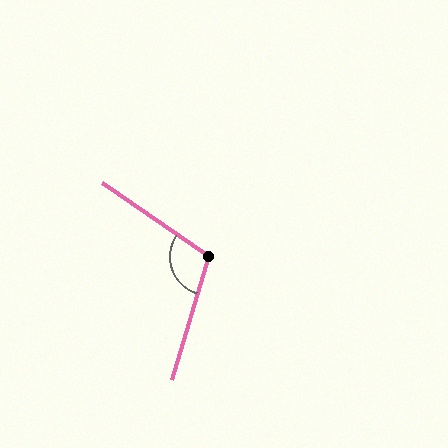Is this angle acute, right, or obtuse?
It is obtuse.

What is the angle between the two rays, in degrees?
Approximately 108 degrees.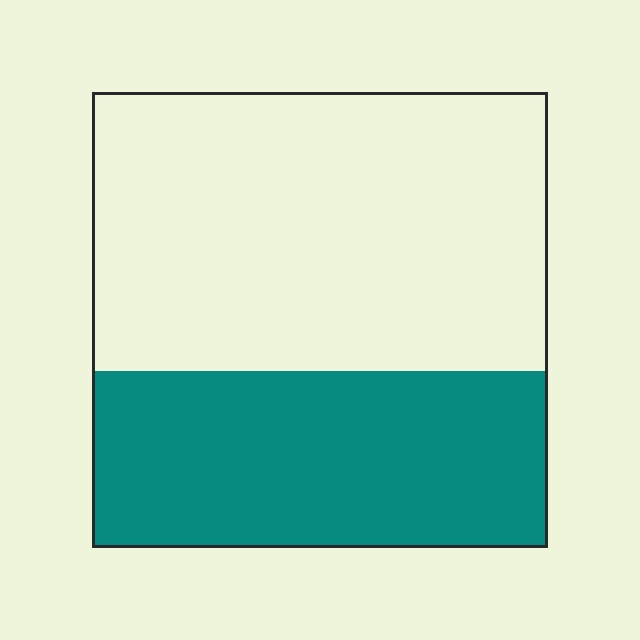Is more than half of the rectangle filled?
No.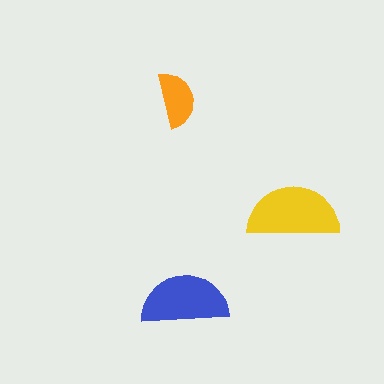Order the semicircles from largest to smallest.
the yellow one, the blue one, the orange one.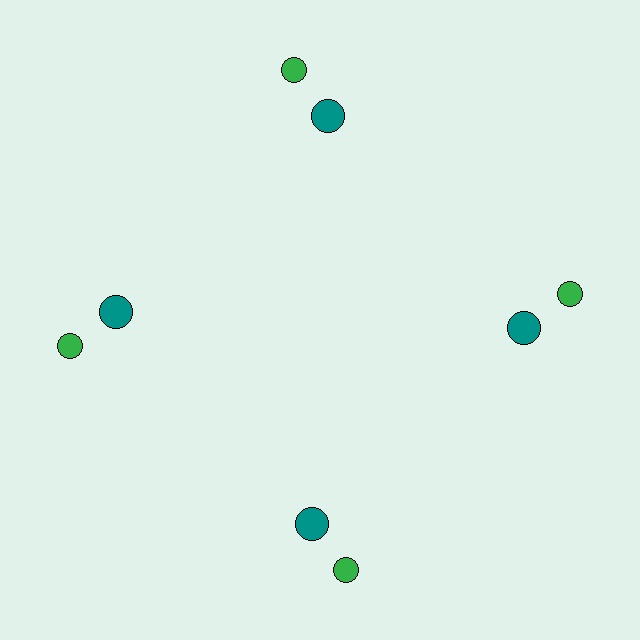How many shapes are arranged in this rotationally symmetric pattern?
There are 8 shapes, arranged in 4 groups of 2.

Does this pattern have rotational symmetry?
Yes, this pattern has 4-fold rotational symmetry. It looks the same after rotating 90 degrees around the center.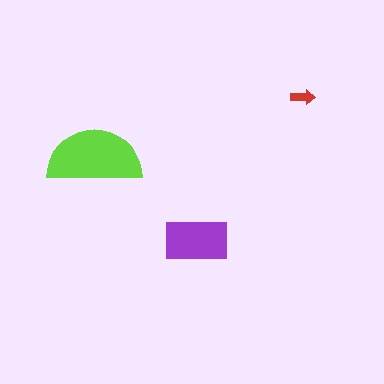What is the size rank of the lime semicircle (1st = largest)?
1st.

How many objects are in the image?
There are 3 objects in the image.